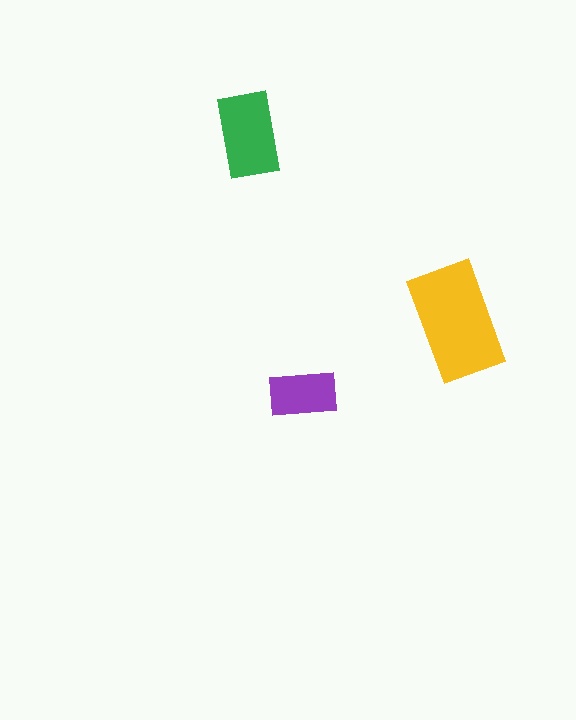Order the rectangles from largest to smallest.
the yellow one, the green one, the purple one.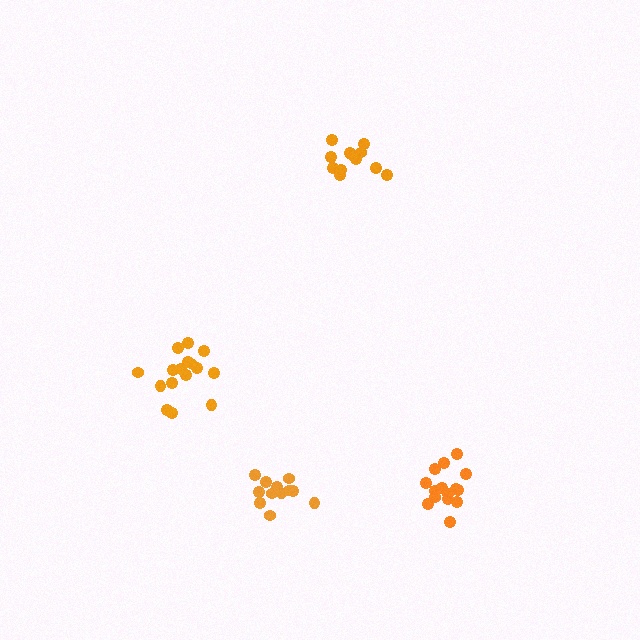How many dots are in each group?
Group 1: 16 dots, Group 2: 12 dots, Group 3: 15 dots, Group 4: 12 dots (55 total).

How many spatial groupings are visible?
There are 4 spatial groupings.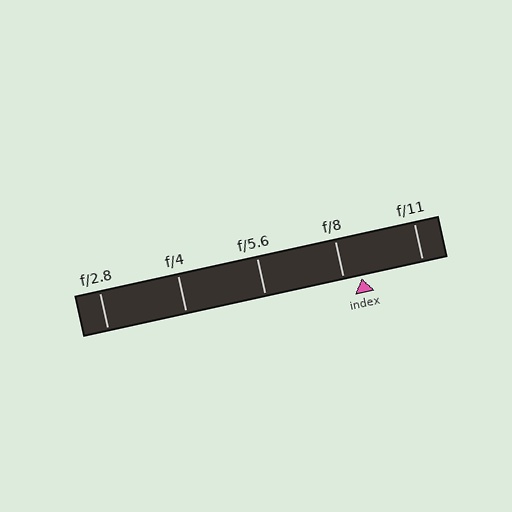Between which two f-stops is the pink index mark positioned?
The index mark is between f/8 and f/11.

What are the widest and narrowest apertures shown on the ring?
The widest aperture shown is f/2.8 and the narrowest is f/11.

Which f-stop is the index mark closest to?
The index mark is closest to f/8.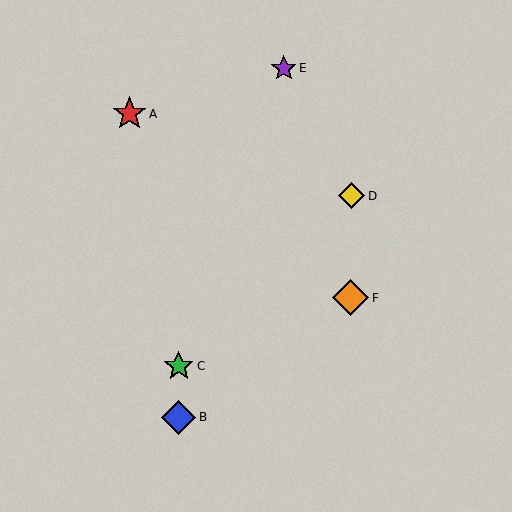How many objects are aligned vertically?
2 objects (B, C) are aligned vertically.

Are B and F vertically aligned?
No, B is at x≈179 and F is at x≈350.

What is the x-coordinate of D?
Object D is at x≈352.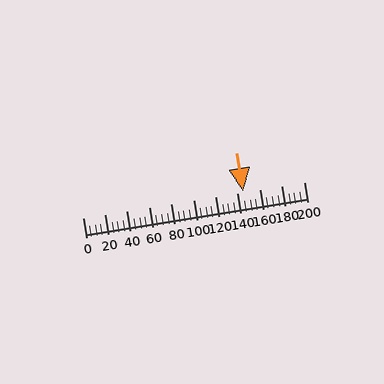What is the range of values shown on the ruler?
The ruler shows values from 0 to 200.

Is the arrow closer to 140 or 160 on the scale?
The arrow is closer to 140.